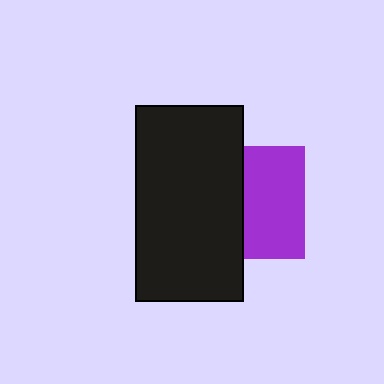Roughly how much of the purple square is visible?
About half of it is visible (roughly 54%).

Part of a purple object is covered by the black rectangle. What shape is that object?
It is a square.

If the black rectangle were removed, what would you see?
You would see the complete purple square.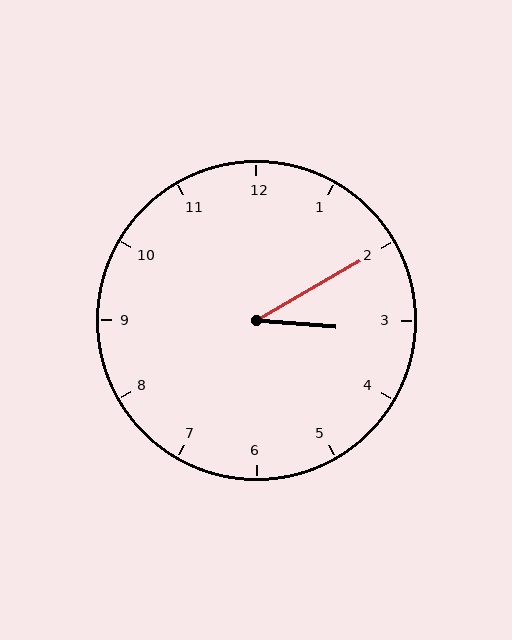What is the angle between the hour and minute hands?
Approximately 35 degrees.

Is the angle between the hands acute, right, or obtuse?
It is acute.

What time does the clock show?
3:10.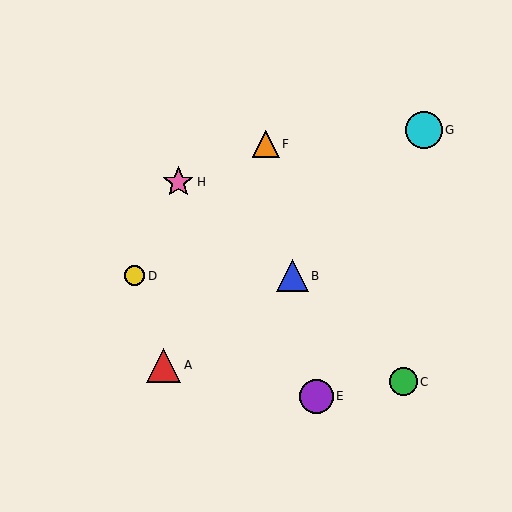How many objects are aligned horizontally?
2 objects (B, D) are aligned horizontally.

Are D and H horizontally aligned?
No, D is at y≈276 and H is at y≈182.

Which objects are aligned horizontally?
Objects B, D are aligned horizontally.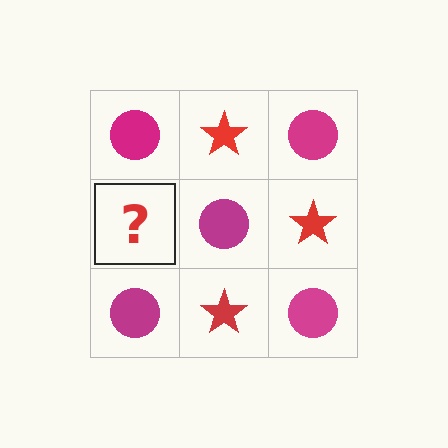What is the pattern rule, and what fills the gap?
The rule is that it alternates magenta circle and red star in a checkerboard pattern. The gap should be filled with a red star.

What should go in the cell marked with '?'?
The missing cell should contain a red star.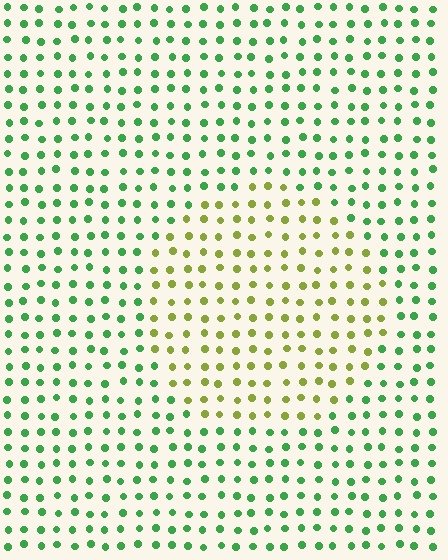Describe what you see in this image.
The image is filled with small green elements in a uniform arrangement. A circle-shaped region is visible where the elements are tinted to a slightly different hue, forming a subtle color boundary.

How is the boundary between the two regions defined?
The boundary is defined purely by a slight shift in hue (about 52 degrees). Spacing, size, and orientation are identical on both sides.